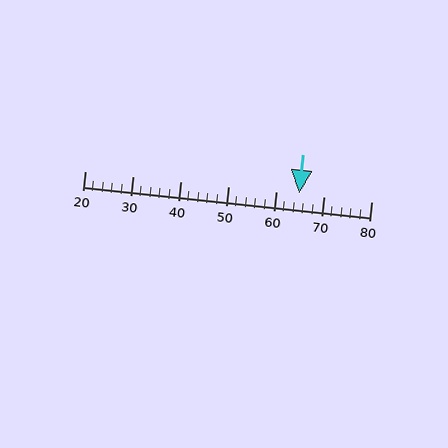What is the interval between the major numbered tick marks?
The major tick marks are spaced 10 units apart.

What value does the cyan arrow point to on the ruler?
The cyan arrow points to approximately 65.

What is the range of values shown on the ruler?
The ruler shows values from 20 to 80.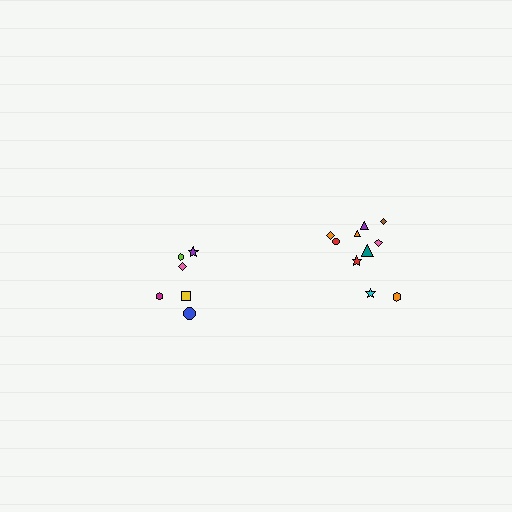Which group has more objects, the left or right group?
The right group.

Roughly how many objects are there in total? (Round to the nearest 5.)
Roughly 15 objects in total.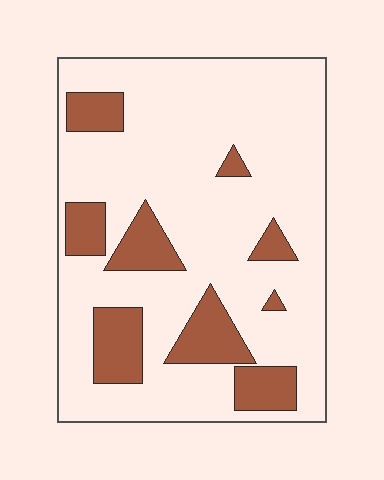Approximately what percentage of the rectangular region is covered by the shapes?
Approximately 20%.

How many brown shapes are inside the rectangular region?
9.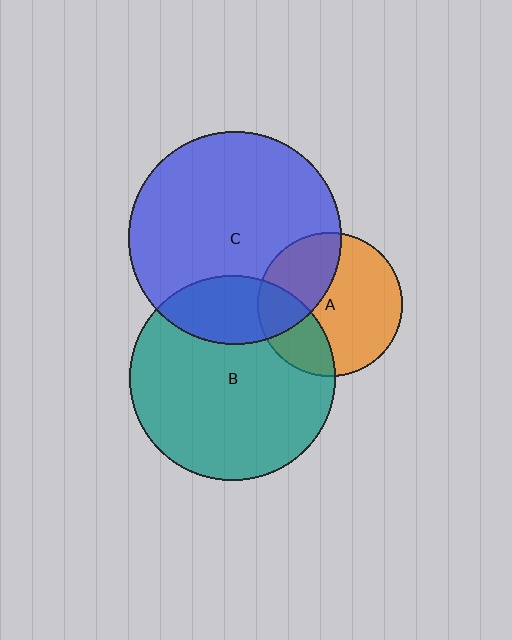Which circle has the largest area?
Circle C (blue).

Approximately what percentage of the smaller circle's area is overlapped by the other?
Approximately 25%.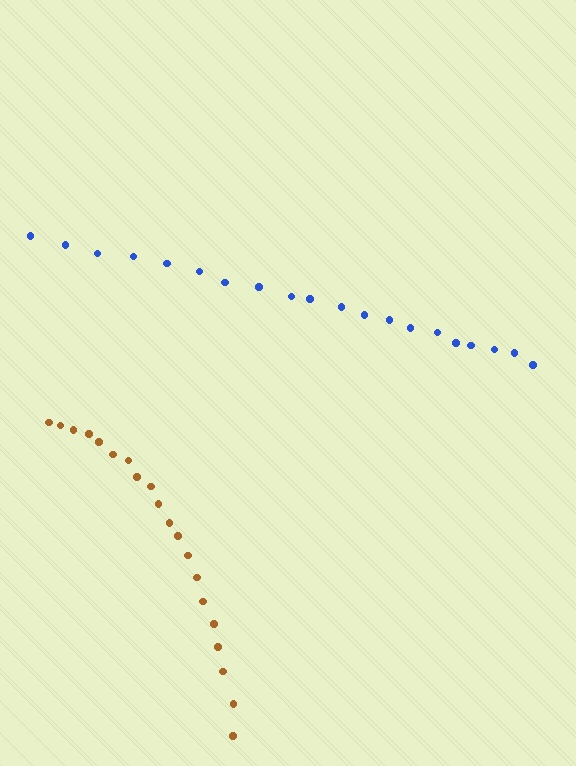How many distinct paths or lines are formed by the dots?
There are 2 distinct paths.